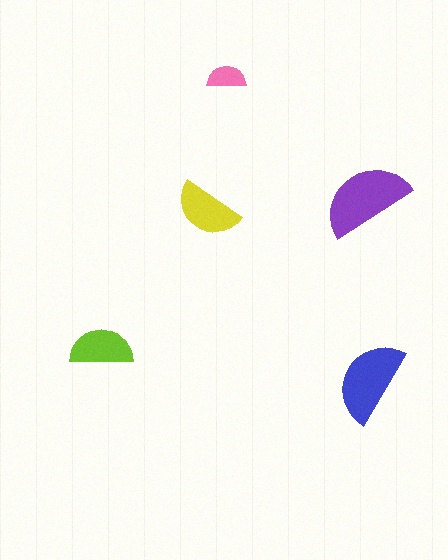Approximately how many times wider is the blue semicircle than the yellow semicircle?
About 1.5 times wider.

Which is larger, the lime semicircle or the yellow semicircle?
The yellow one.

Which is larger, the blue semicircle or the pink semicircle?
The blue one.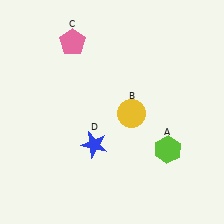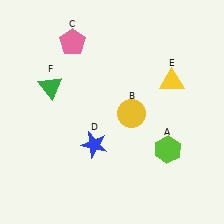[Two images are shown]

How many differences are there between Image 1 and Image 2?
There are 2 differences between the two images.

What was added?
A yellow triangle (E), a green triangle (F) were added in Image 2.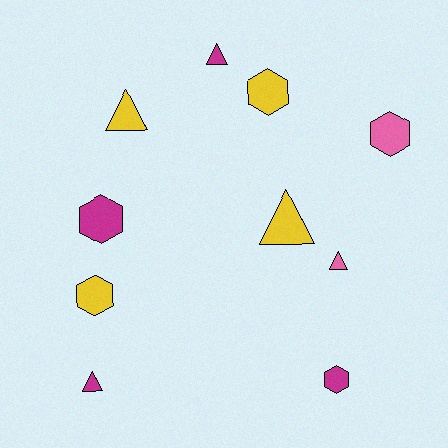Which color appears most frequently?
Yellow, with 4 objects.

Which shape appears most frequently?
Hexagon, with 5 objects.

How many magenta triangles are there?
There are 2 magenta triangles.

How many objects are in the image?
There are 10 objects.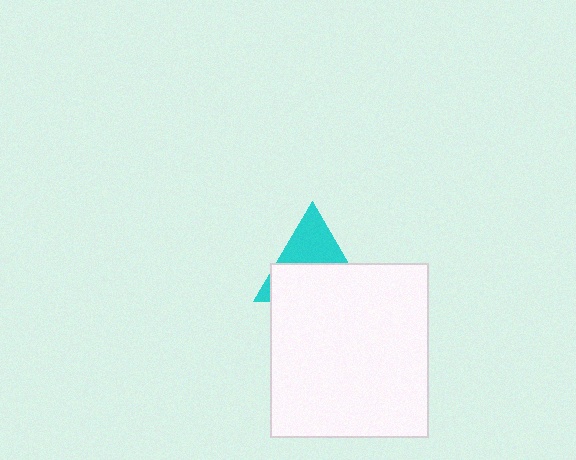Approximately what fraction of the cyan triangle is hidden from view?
Roughly 57% of the cyan triangle is hidden behind the white rectangle.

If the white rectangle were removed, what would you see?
You would see the complete cyan triangle.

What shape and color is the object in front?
The object in front is a white rectangle.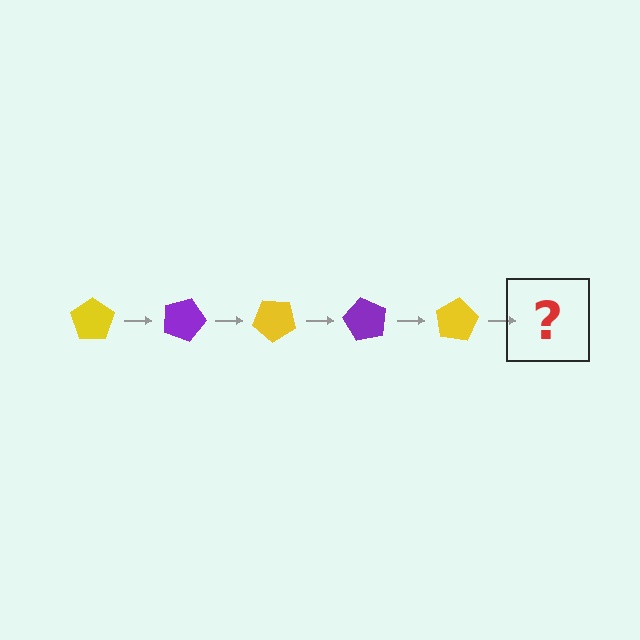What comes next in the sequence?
The next element should be a purple pentagon, rotated 100 degrees from the start.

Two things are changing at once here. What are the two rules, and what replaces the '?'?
The two rules are that it rotates 20 degrees each step and the color cycles through yellow and purple. The '?' should be a purple pentagon, rotated 100 degrees from the start.